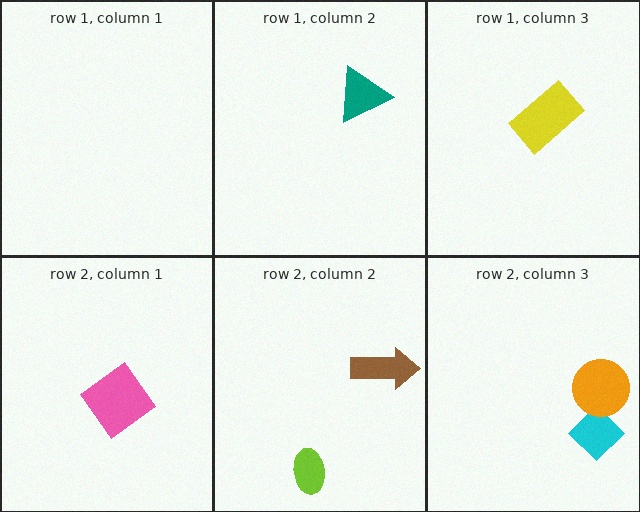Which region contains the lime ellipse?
The row 2, column 2 region.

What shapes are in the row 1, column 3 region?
The yellow rectangle.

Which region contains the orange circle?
The row 2, column 3 region.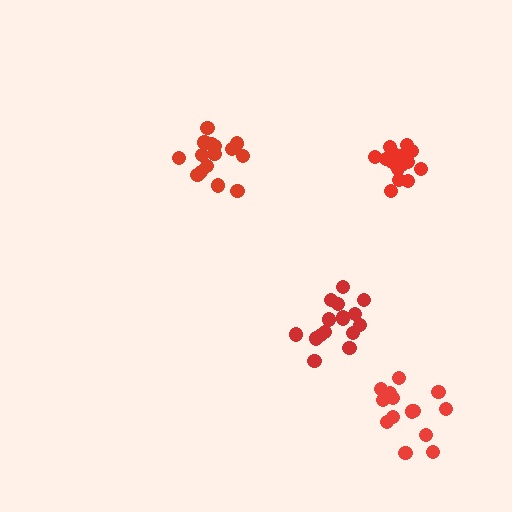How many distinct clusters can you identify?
There are 4 distinct clusters.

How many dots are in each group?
Group 1: 16 dots, Group 2: 16 dots, Group 3: 17 dots, Group 4: 14 dots (63 total).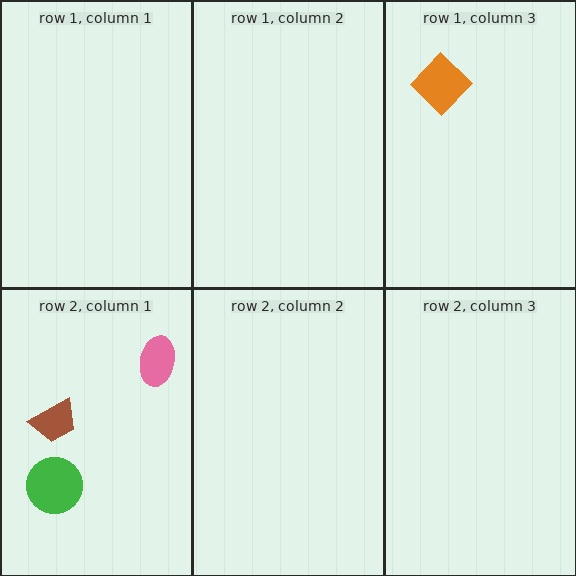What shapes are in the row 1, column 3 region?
The orange diamond.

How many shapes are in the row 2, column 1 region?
3.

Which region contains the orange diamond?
The row 1, column 3 region.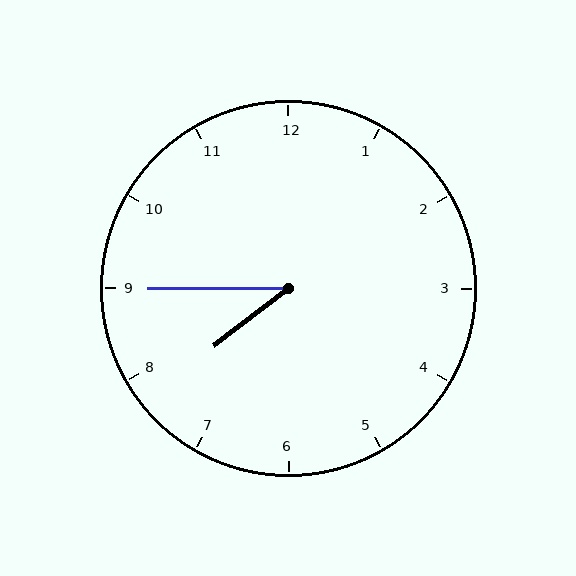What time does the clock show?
7:45.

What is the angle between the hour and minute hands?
Approximately 38 degrees.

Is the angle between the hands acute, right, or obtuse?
It is acute.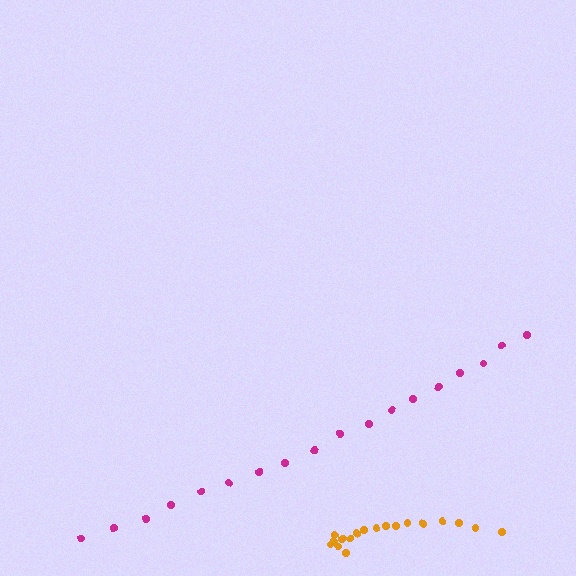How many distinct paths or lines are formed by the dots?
There are 2 distinct paths.